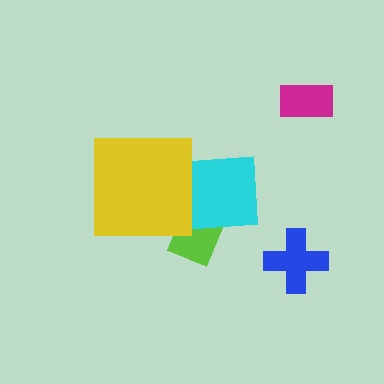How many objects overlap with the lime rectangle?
2 objects overlap with the lime rectangle.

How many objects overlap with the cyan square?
1 object overlaps with the cyan square.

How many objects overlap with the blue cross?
0 objects overlap with the blue cross.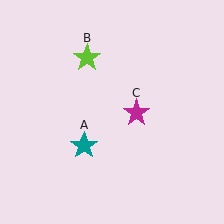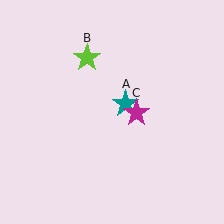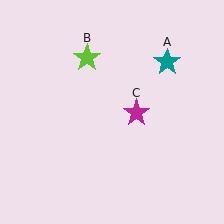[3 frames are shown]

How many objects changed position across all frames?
1 object changed position: teal star (object A).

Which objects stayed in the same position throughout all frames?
Lime star (object B) and magenta star (object C) remained stationary.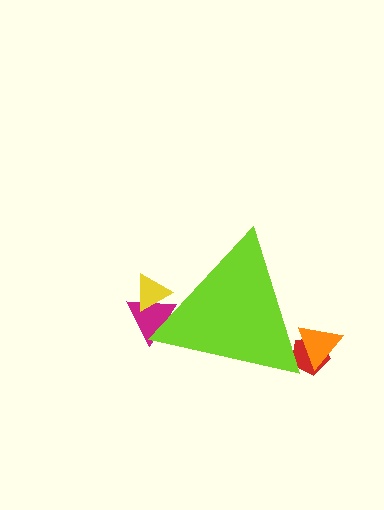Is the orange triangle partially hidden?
Yes, the orange triangle is partially hidden behind the lime triangle.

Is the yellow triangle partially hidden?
Yes, the yellow triangle is partially hidden behind the lime triangle.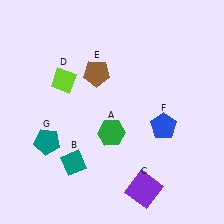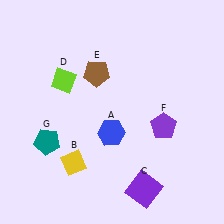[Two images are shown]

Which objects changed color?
A changed from green to blue. B changed from teal to yellow. F changed from blue to purple.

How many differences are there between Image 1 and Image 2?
There are 3 differences between the two images.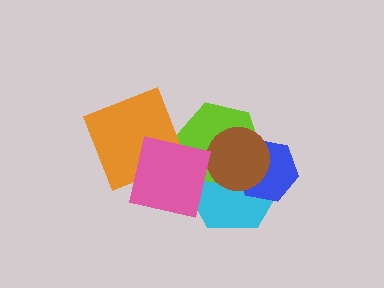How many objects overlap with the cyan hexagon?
4 objects overlap with the cyan hexagon.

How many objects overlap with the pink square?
4 objects overlap with the pink square.